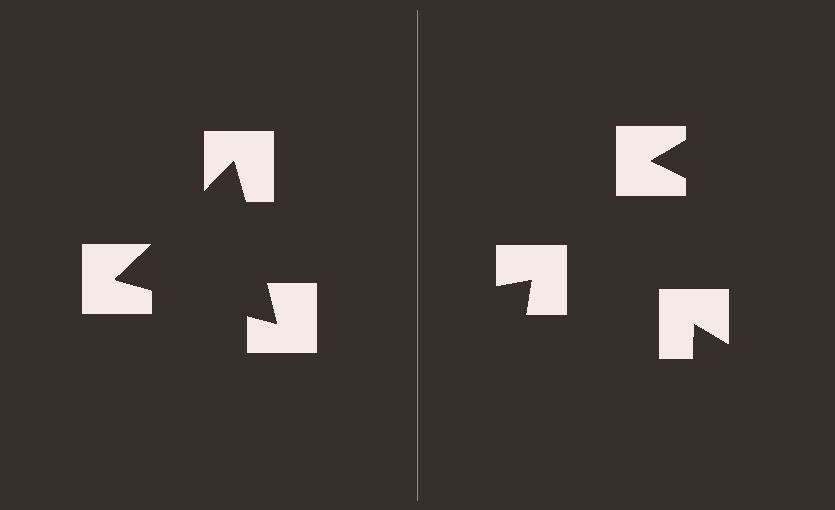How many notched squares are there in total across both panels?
6 — 3 on each side.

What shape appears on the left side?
An illusory triangle.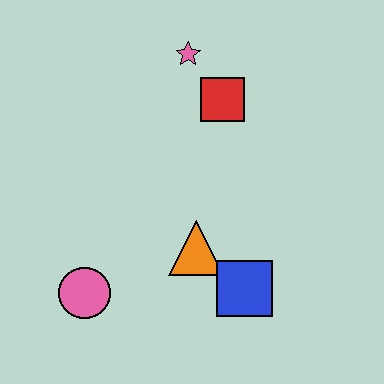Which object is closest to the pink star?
The red square is closest to the pink star.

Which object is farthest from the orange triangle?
The pink star is farthest from the orange triangle.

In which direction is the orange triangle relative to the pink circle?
The orange triangle is to the right of the pink circle.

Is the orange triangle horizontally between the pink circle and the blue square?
Yes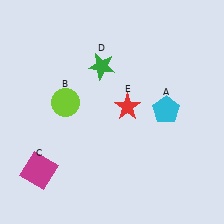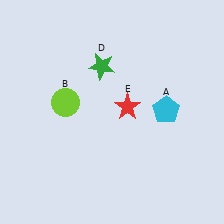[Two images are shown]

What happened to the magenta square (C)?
The magenta square (C) was removed in Image 2. It was in the bottom-left area of Image 1.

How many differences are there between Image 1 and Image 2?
There is 1 difference between the two images.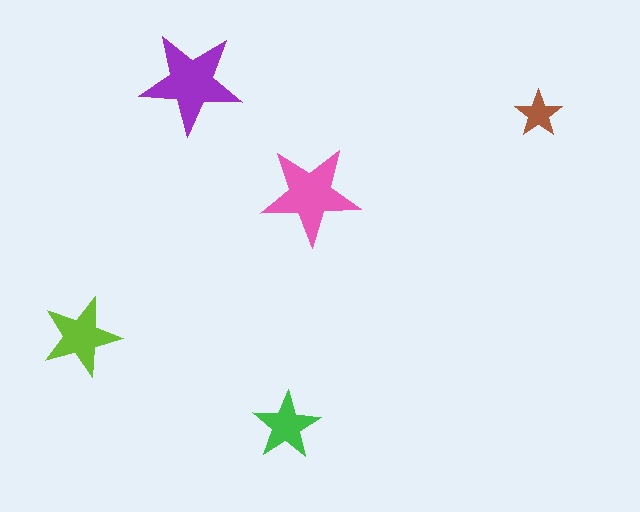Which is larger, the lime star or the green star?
The lime one.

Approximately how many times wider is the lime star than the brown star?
About 1.5 times wider.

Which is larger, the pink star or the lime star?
The pink one.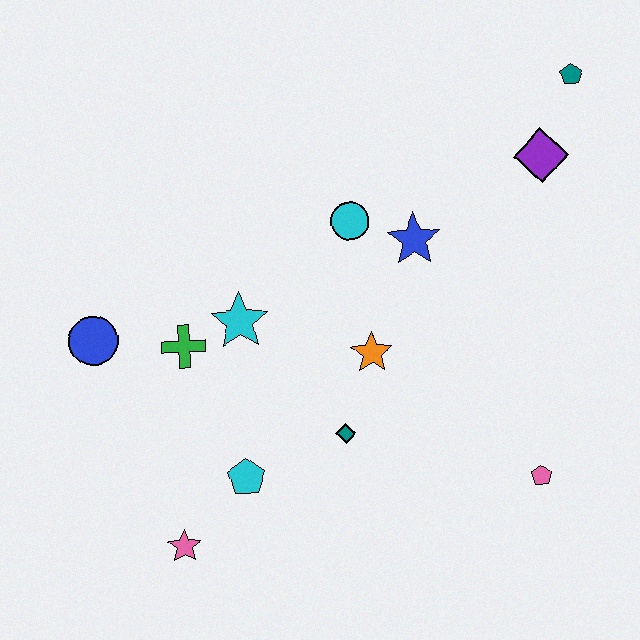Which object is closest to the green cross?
The cyan star is closest to the green cross.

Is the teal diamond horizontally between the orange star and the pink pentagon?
No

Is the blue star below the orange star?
No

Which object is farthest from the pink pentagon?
The blue circle is farthest from the pink pentagon.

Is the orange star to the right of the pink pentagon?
No